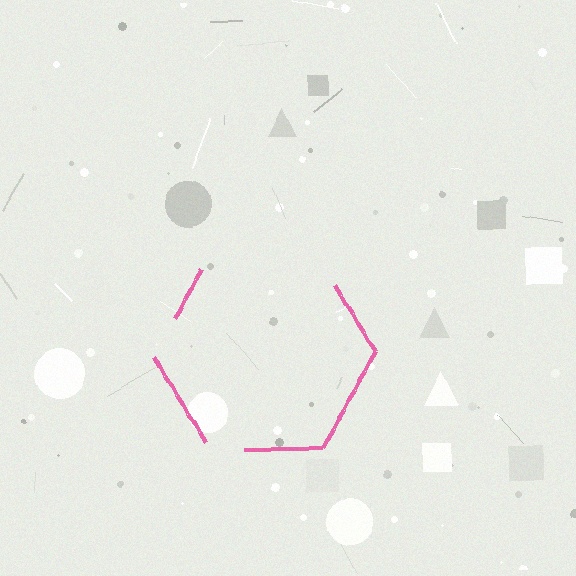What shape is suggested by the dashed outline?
The dashed outline suggests a hexagon.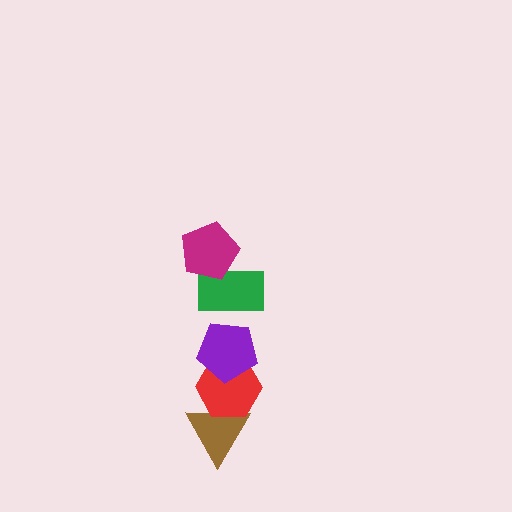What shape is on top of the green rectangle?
The magenta pentagon is on top of the green rectangle.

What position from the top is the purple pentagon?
The purple pentagon is 3rd from the top.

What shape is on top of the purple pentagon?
The green rectangle is on top of the purple pentagon.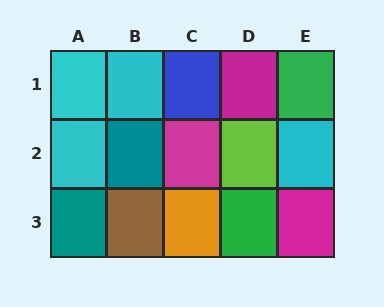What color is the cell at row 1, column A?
Cyan.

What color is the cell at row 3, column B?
Brown.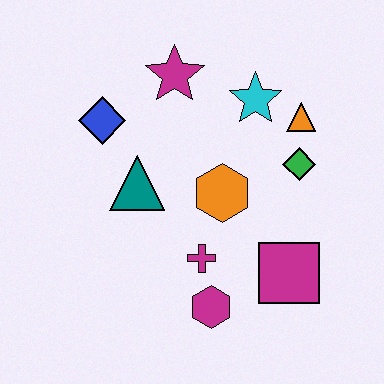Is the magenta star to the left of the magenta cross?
Yes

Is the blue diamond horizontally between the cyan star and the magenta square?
No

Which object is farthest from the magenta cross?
The magenta star is farthest from the magenta cross.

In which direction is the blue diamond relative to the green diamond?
The blue diamond is to the left of the green diamond.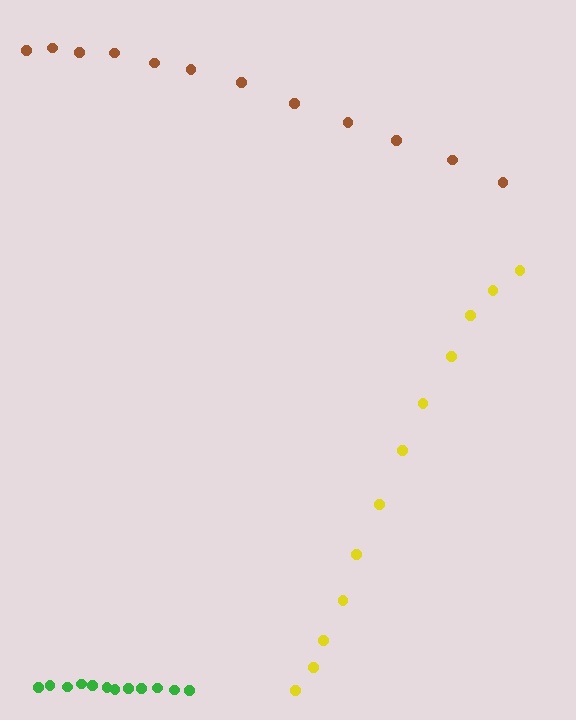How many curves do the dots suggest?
There are 3 distinct paths.